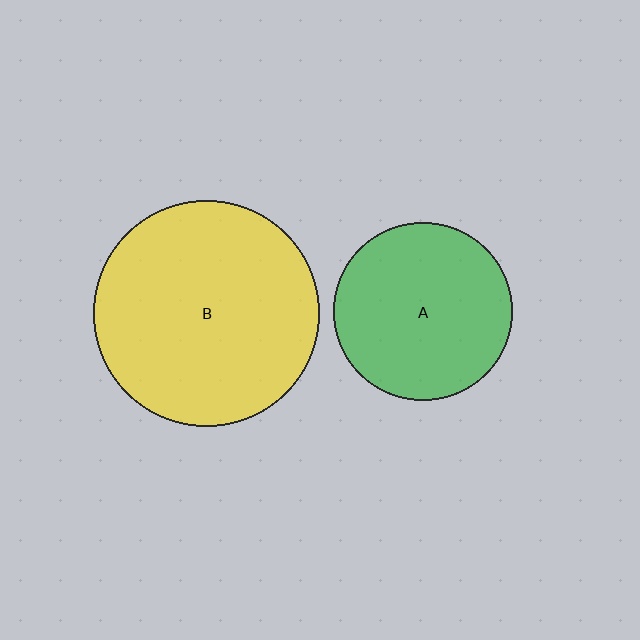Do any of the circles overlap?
No, none of the circles overlap.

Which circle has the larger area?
Circle B (yellow).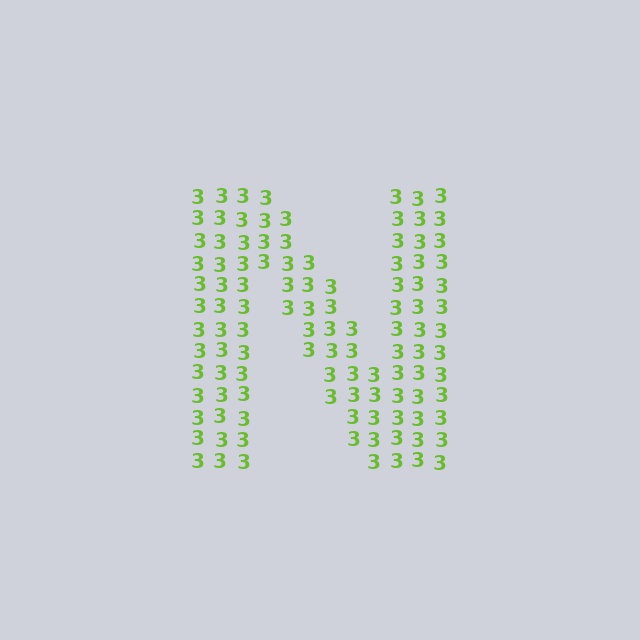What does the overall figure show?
The overall figure shows the letter N.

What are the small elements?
The small elements are digit 3's.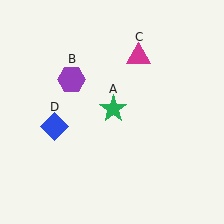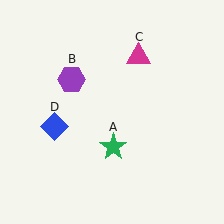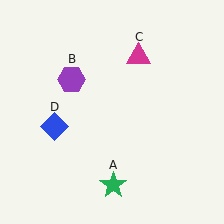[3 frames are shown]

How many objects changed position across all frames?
1 object changed position: green star (object A).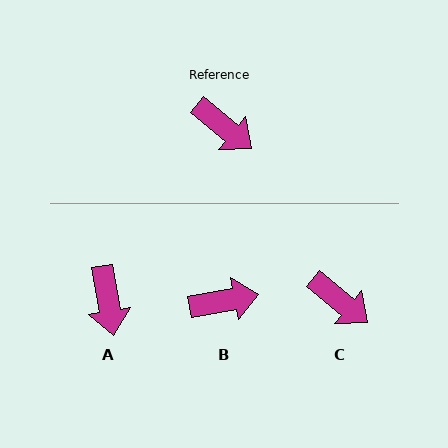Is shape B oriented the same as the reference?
No, it is off by about 50 degrees.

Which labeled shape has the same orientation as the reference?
C.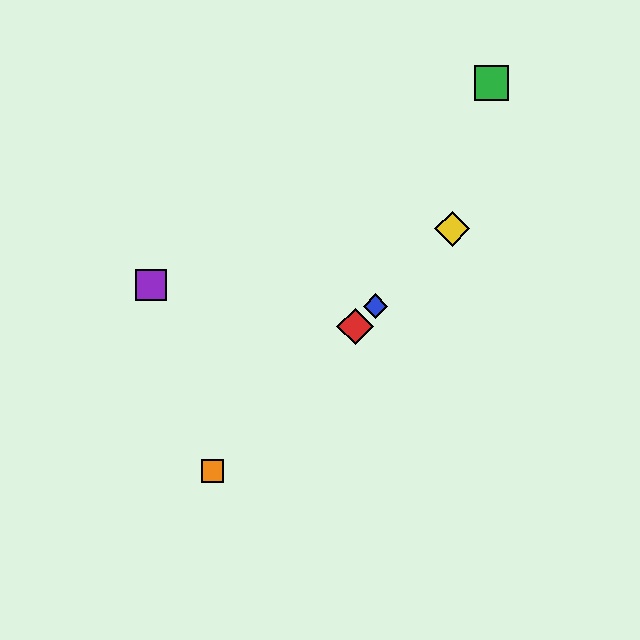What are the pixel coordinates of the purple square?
The purple square is at (151, 285).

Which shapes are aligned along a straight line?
The red diamond, the blue diamond, the yellow diamond, the orange square are aligned along a straight line.